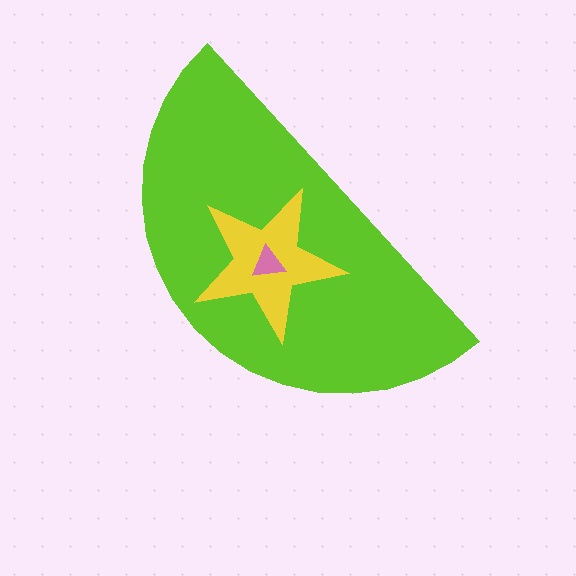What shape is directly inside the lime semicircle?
The yellow star.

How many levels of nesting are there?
3.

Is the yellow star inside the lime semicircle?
Yes.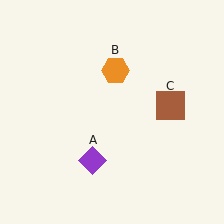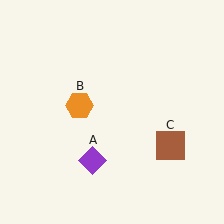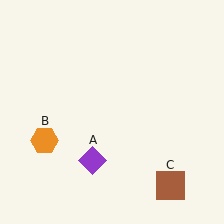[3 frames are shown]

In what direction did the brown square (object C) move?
The brown square (object C) moved down.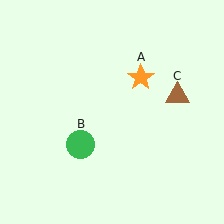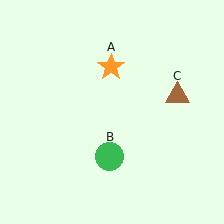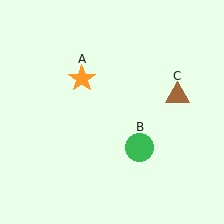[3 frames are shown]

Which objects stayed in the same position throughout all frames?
Brown triangle (object C) remained stationary.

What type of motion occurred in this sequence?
The orange star (object A), green circle (object B) rotated counterclockwise around the center of the scene.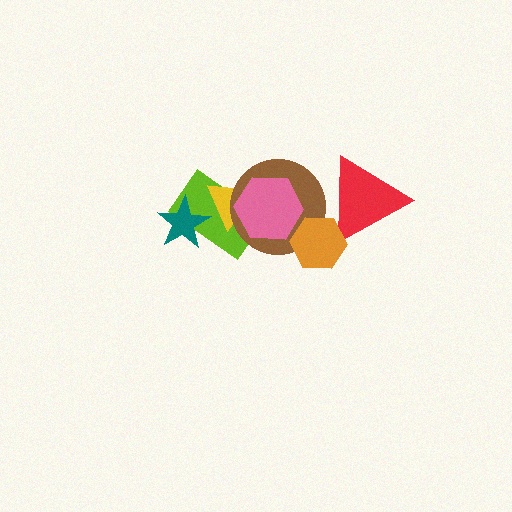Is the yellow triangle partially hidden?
Yes, it is partially covered by another shape.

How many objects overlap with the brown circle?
5 objects overlap with the brown circle.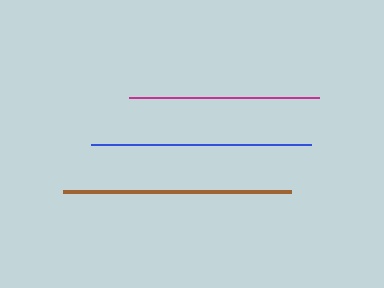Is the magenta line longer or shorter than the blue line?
The blue line is longer than the magenta line.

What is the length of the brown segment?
The brown segment is approximately 228 pixels long.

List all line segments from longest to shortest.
From longest to shortest: brown, blue, magenta.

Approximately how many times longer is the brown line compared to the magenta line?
The brown line is approximately 1.2 times the length of the magenta line.